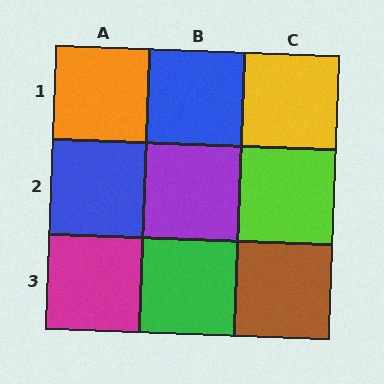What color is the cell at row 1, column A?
Orange.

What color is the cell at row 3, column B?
Green.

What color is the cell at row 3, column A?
Magenta.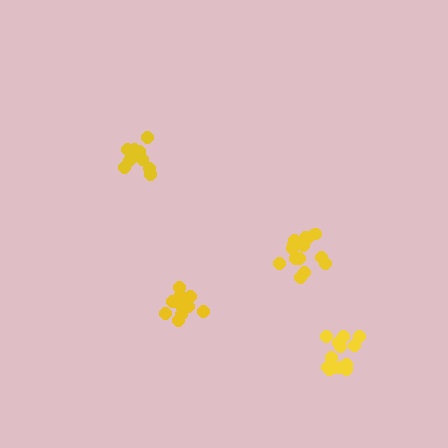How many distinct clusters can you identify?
There are 4 distinct clusters.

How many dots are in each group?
Group 1: 14 dots, Group 2: 10 dots, Group 3: 12 dots, Group 4: 13 dots (49 total).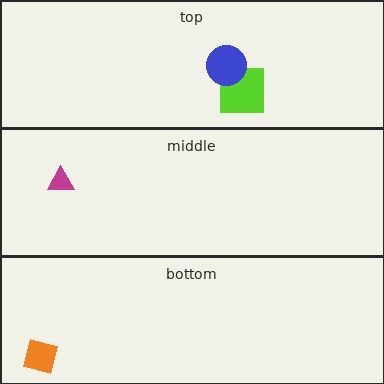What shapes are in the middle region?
The magenta triangle.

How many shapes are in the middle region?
1.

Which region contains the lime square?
The top region.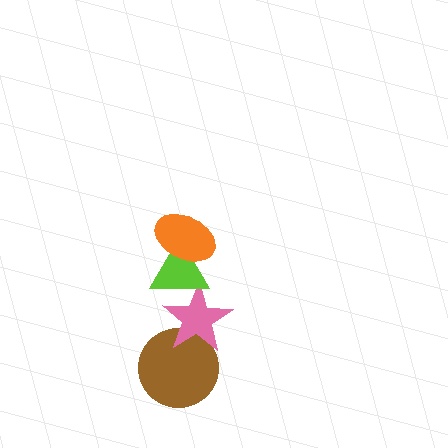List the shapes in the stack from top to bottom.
From top to bottom: the orange ellipse, the lime triangle, the pink star, the brown circle.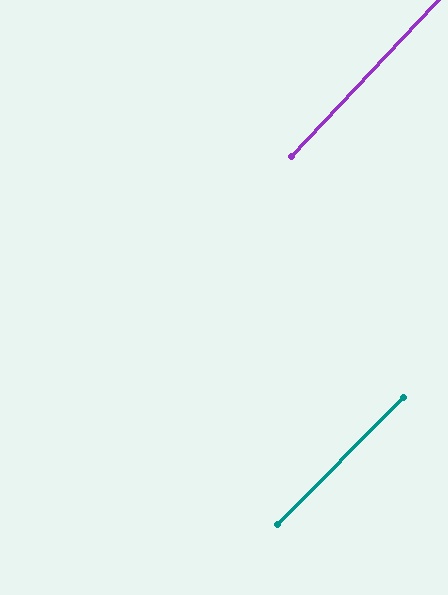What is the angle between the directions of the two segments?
Approximately 2 degrees.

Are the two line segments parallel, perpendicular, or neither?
Parallel — their directions differ by only 1.8°.